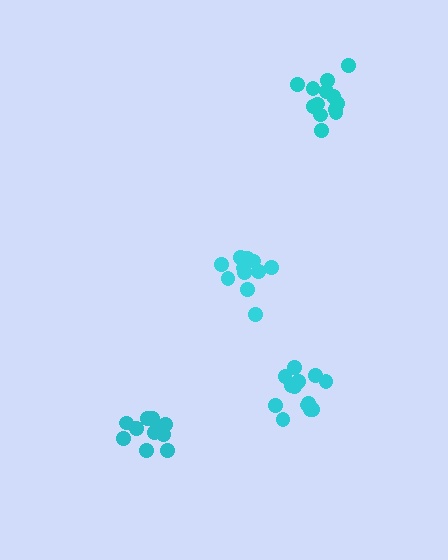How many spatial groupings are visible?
There are 4 spatial groupings.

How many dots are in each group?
Group 1: 11 dots, Group 2: 13 dots, Group 3: 11 dots, Group 4: 13 dots (48 total).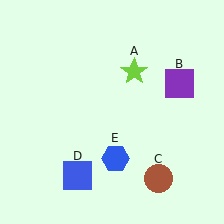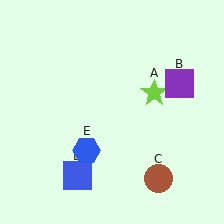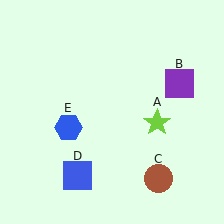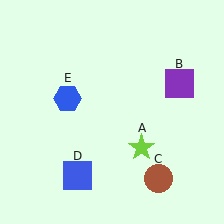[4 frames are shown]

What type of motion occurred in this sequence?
The lime star (object A), blue hexagon (object E) rotated clockwise around the center of the scene.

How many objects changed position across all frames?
2 objects changed position: lime star (object A), blue hexagon (object E).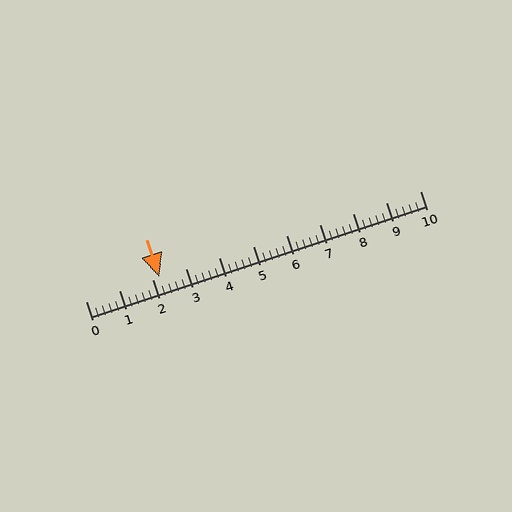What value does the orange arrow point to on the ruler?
The orange arrow points to approximately 2.2.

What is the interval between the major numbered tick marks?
The major tick marks are spaced 1 units apart.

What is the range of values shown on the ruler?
The ruler shows values from 0 to 10.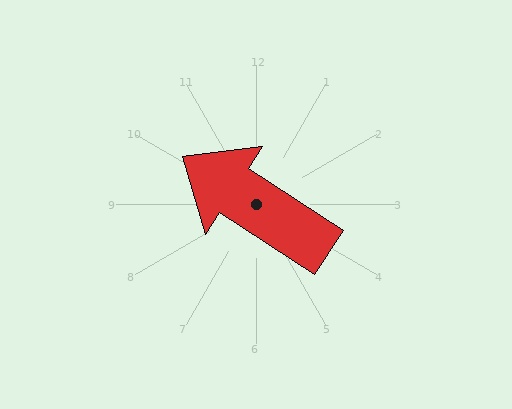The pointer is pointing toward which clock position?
Roughly 10 o'clock.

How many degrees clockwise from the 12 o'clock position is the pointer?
Approximately 303 degrees.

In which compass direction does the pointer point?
Northwest.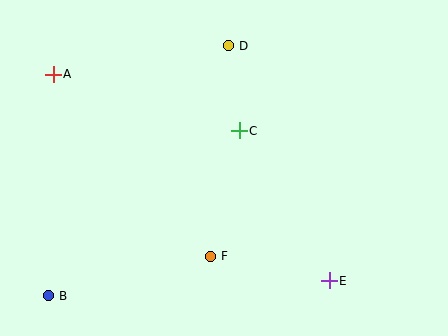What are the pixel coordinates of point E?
Point E is at (329, 281).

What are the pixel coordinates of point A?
Point A is at (53, 74).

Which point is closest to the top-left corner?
Point A is closest to the top-left corner.